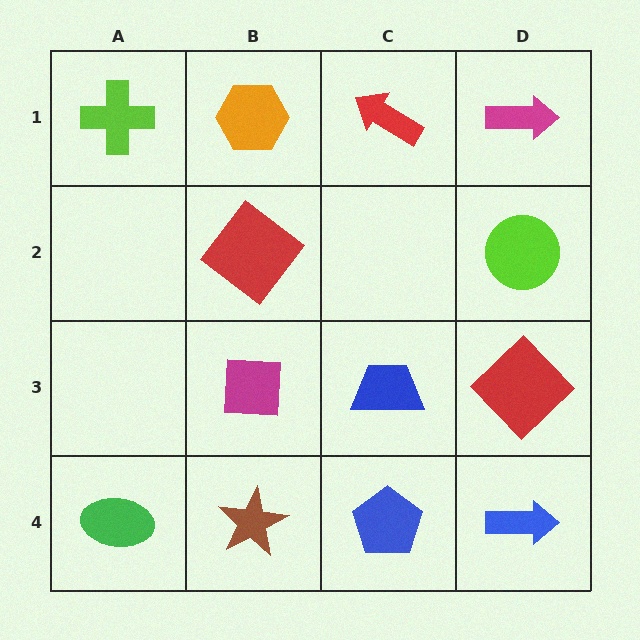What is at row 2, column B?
A red diamond.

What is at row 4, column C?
A blue pentagon.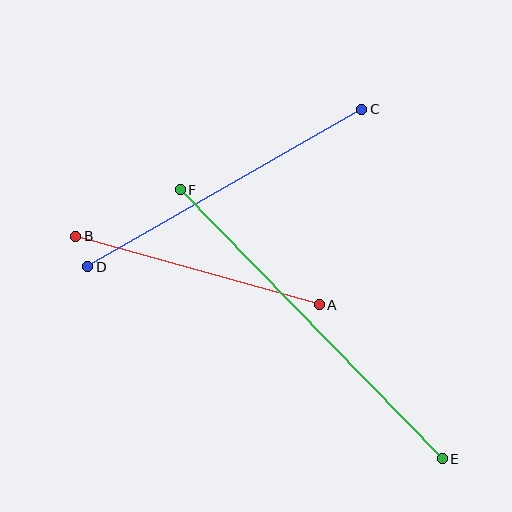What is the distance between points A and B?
The distance is approximately 253 pixels.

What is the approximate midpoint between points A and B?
The midpoint is at approximately (198, 271) pixels.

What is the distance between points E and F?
The distance is approximately 376 pixels.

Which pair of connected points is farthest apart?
Points E and F are farthest apart.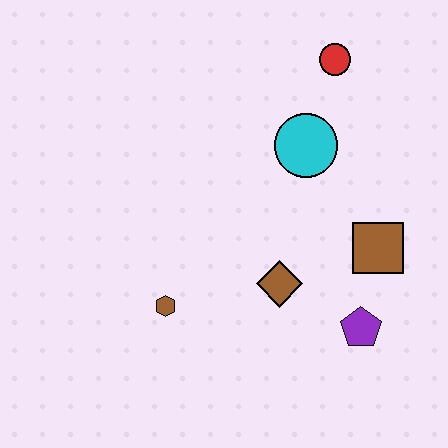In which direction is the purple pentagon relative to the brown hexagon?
The purple pentagon is to the right of the brown hexagon.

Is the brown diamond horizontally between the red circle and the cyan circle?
No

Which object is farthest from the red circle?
The brown hexagon is farthest from the red circle.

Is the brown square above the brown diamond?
Yes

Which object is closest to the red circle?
The cyan circle is closest to the red circle.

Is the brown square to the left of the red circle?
No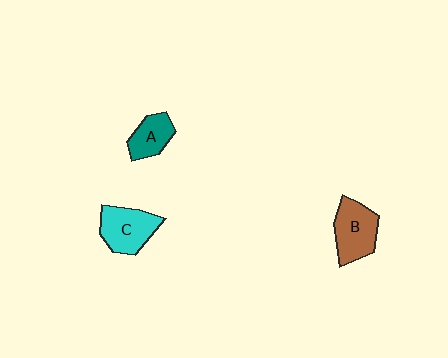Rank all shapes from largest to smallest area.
From largest to smallest: B (brown), C (cyan), A (teal).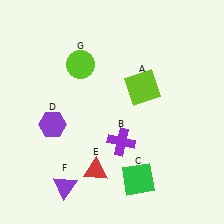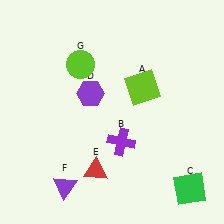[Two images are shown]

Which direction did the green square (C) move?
The green square (C) moved right.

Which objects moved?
The objects that moved are: the green square (C), the purple hexagon (D).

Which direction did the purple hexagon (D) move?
The purple hexagon (D) moved right.